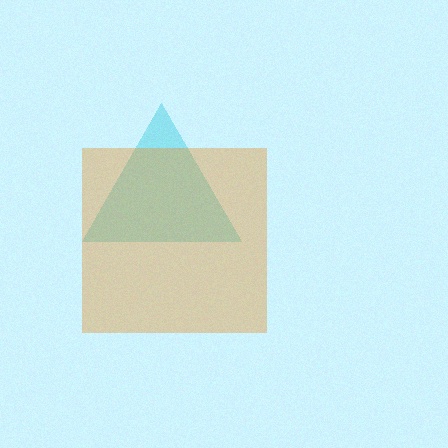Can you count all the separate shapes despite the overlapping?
Yes, there are 2 separate shapes.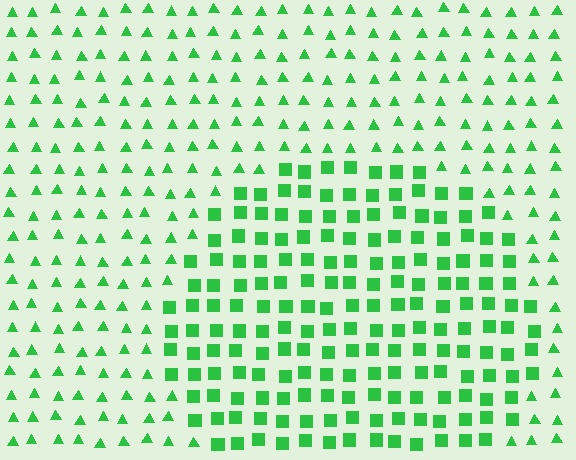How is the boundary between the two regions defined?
The boundary is defined by a change in element shape: squares inside vs. triangles outside. All elements share the same color and spacing.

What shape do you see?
I see a circle.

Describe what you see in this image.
The image is filled with small green elements arranged in a uniform grid. A circle-shaped region contains squares, while the surrounding area contains triangles. The boundary is defined purely by the change in element shape.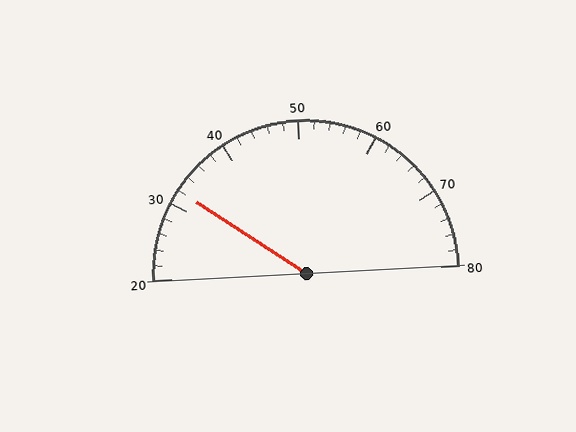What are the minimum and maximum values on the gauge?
The gauge ranges from 20 to 80.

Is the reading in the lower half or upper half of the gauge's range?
The reading is in the lower half of the range (20 to 80).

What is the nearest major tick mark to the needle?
The nearest major tick mark is 30.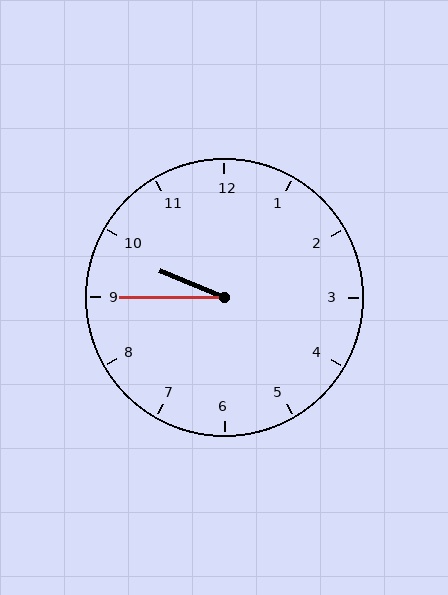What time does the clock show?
9:45.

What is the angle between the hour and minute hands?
Approximately 22 degrees.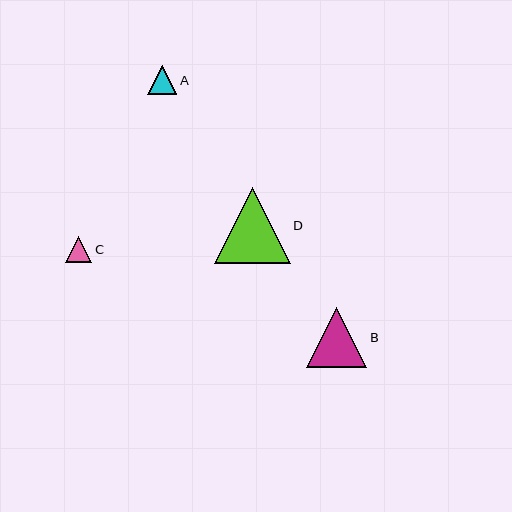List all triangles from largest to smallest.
From largest to smallest: D, B, A, C.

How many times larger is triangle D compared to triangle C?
Triangle D is approximately 2.9 times the size of triangle C.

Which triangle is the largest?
Triangle D is the largest with a size of approximately 76 pixels.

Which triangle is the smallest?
Triangle C is the smallest with a size of approximately 26 pixels.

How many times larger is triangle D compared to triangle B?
Triangle D is approximately 1.3 times the size of triangle B.